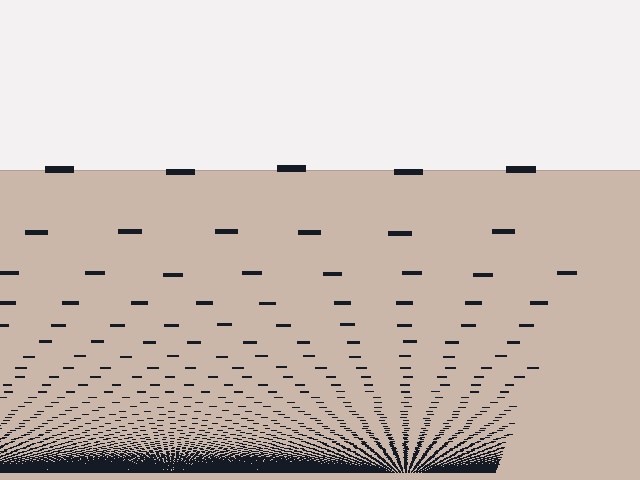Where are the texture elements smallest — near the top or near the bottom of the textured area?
Near the bottom.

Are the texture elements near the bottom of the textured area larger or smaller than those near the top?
Smaller. The gradient is inverted — elements near the bottom are smaller and denser.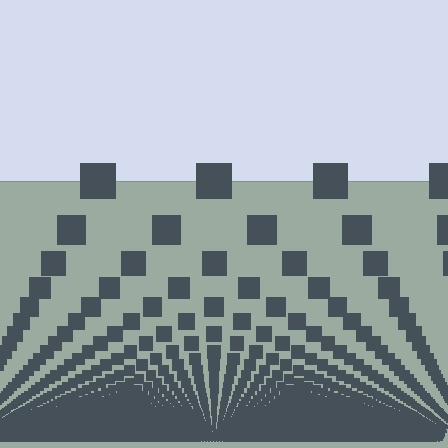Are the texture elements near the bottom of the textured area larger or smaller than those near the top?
Smaller. The gradient is inverted — elements near the bottom are smaller and denser.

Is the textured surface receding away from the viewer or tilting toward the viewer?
The surface appears to tilt toward the viewer. Texture elements get larger and sparser toward the top.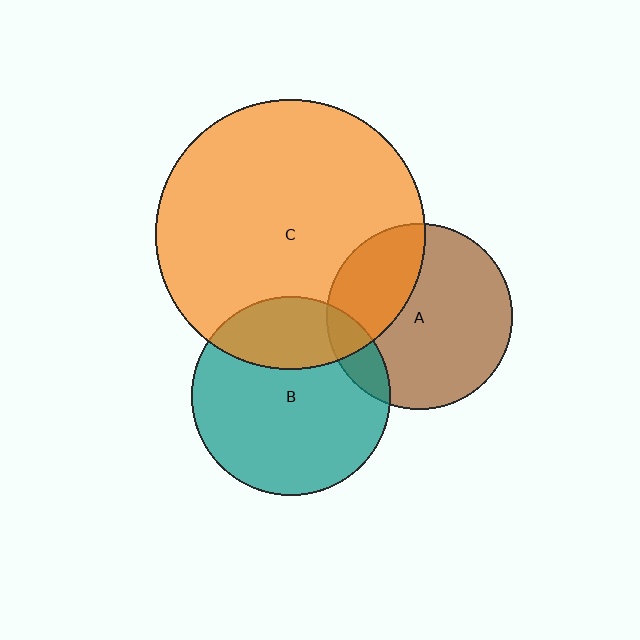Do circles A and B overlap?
Yes.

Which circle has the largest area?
Circle C (orange).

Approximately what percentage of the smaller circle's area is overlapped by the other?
Approximately 10%.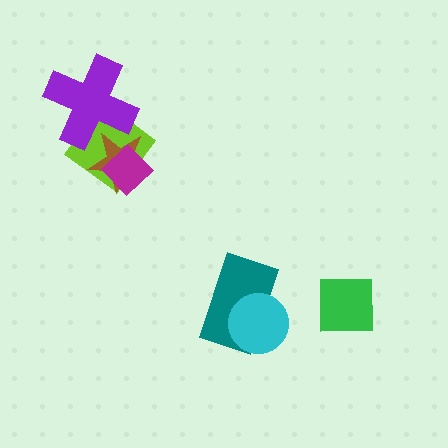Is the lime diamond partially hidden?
Yes, it is partially covered by another shape.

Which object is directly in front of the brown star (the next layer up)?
The purple cross is directly in front of the brown star.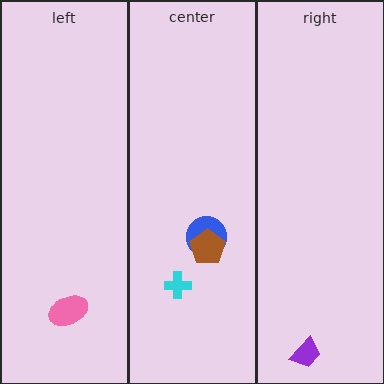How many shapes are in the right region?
1.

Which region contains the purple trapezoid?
The right region.